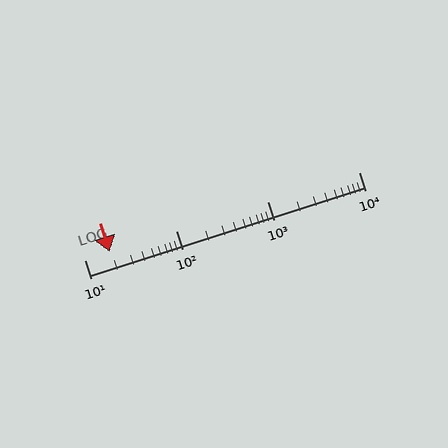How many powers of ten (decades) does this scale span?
The scale spans 3 decades, from 10 to 10000.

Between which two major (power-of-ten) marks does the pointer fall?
The pointer is between 10 and 100.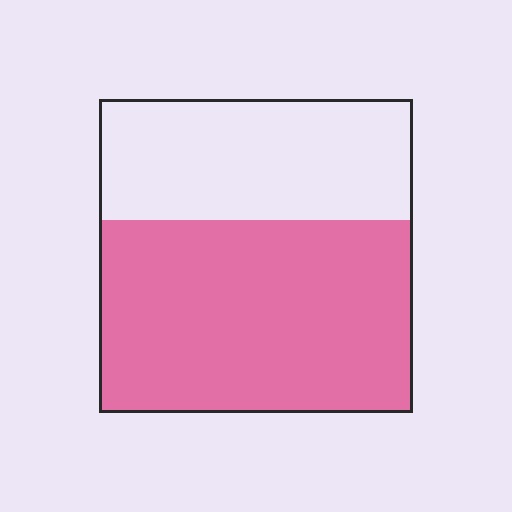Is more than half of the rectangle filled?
Yes.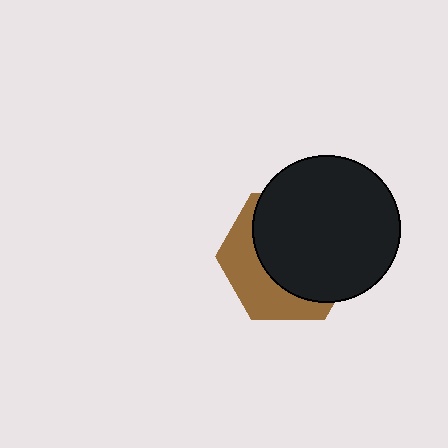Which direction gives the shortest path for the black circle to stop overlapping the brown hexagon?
Moving toward the upper-right gives the shortest separation.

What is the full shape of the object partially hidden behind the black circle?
The partially hidden object is a brown hexagon.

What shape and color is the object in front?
The object in front is a black circle.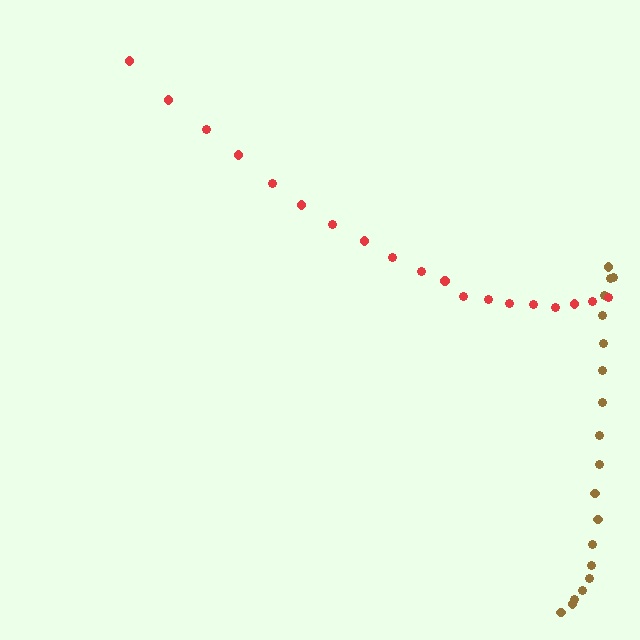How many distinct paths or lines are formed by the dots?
There are 2 distinct paths.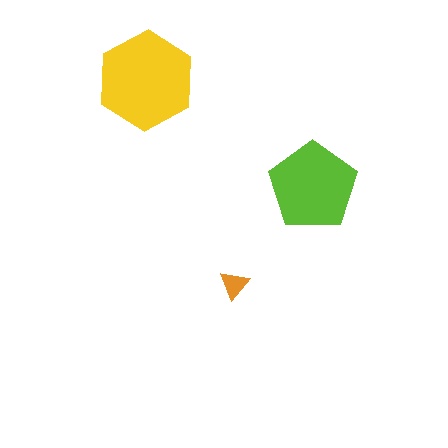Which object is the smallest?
The orange triangle.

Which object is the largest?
The yellow hexagon.